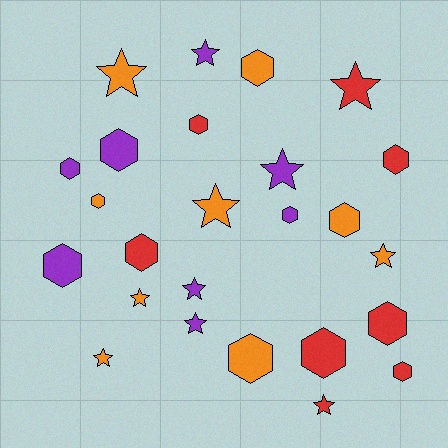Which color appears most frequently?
Orange, with 9 objects.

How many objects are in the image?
There are 25 objects.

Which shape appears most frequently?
Hexagon, with 14 objects.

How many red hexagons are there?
There are 6 red hexagons.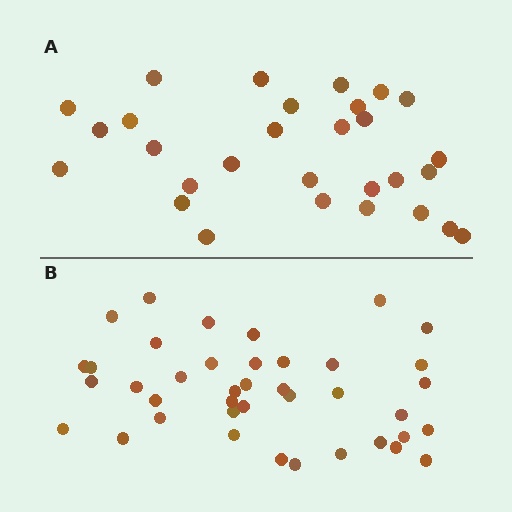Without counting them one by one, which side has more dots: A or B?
Region B (the bottom region) has more dots.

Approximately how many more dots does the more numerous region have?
Region B has roughly 12 or so more dots than region A.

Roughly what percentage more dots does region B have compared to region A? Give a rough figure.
About 40% more.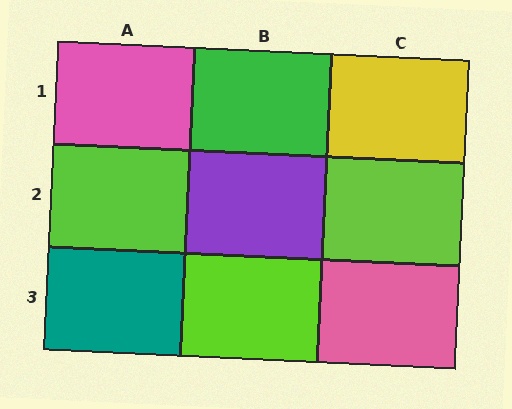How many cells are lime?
3 cells are lime.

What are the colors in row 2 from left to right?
Lime, purple, lime.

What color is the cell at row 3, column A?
Teal.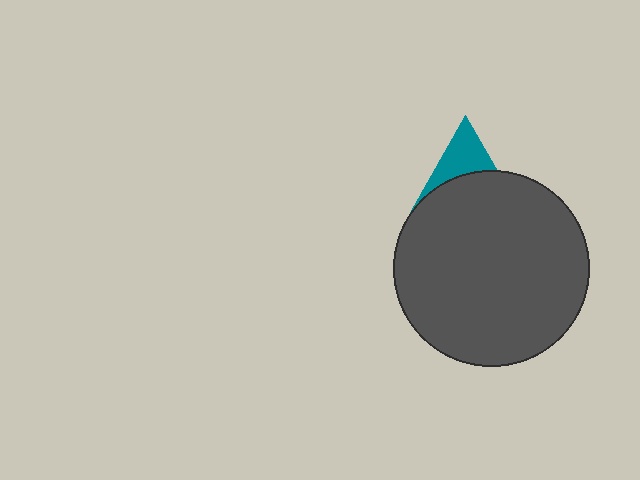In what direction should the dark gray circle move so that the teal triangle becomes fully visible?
The dark gray circle should move down. That is the shortest direction to clear the overlap and leave the teal triangle fully visible.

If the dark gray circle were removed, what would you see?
You would see the complete teal triangle.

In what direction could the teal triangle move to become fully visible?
The teal triangle could move up. That would shift it out from behind the dark gray circle entirely.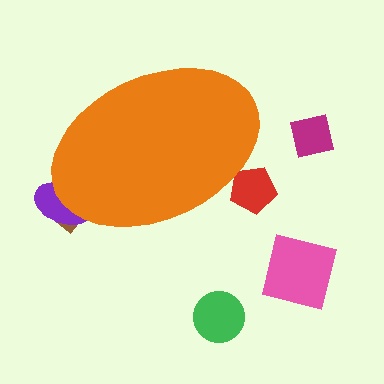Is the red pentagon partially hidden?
Yes, the red pentagon is partially hidden behind the orange ellipse.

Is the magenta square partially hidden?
No, the magenta square is fully visible.